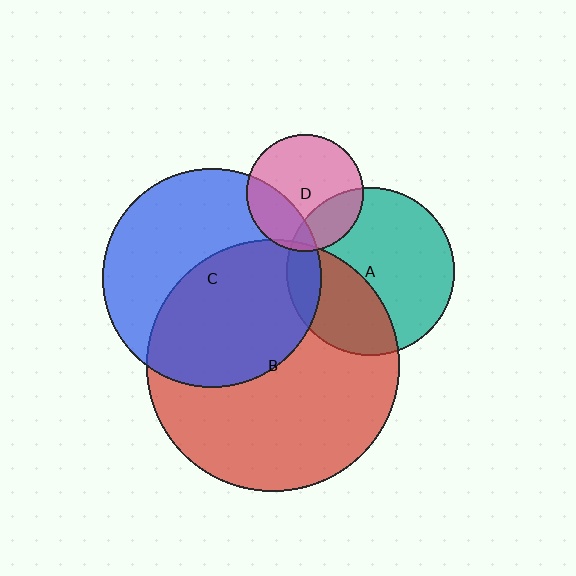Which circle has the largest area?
Circle B (red).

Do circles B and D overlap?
Yes.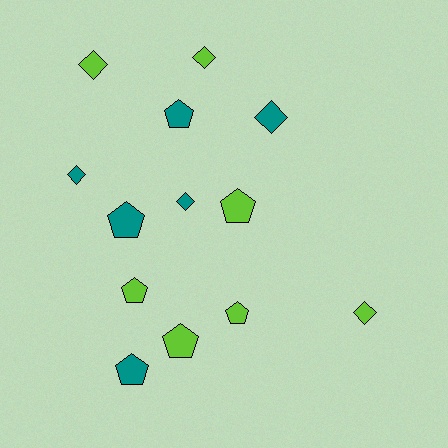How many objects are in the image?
There are 13 objects.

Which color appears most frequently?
Lime, with 7 objects.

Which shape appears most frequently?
Pentagon, with 7 objects.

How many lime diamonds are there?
There are 3 lime diamonds.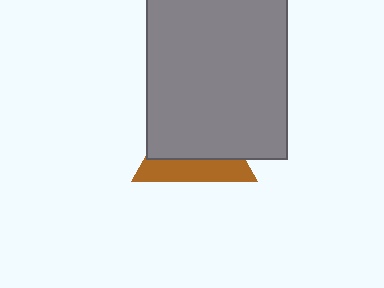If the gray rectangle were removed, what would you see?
You would see the complete brown triangle.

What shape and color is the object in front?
The object in front is a gray rectangle.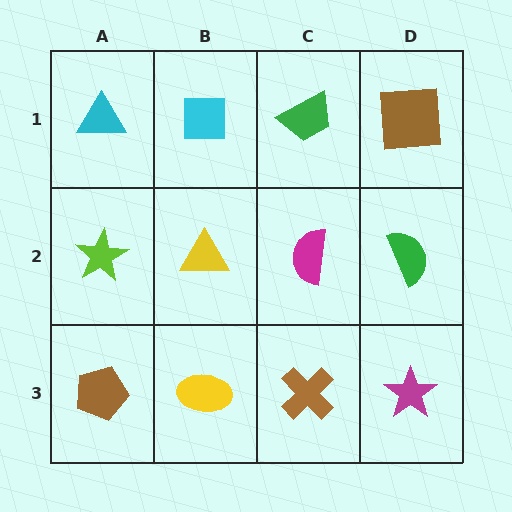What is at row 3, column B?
A yellow ellipse.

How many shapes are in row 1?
4 shapes.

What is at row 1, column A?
A cyan triangle.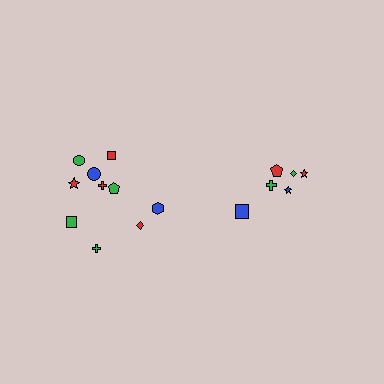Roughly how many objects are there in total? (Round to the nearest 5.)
Roughly 15 objects in total.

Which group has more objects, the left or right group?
The left group.